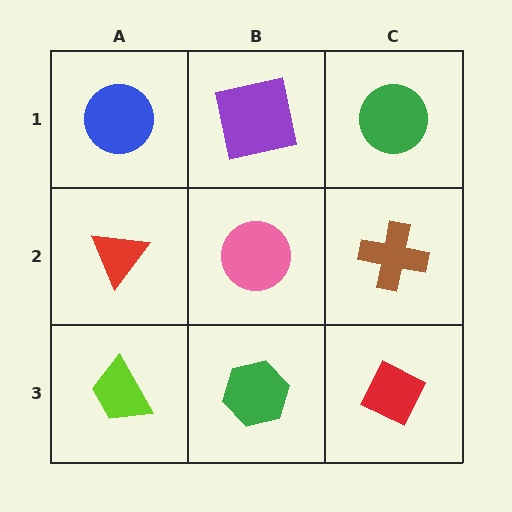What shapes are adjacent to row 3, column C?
A brown cross (row 2, column C), a green hexagon (row 3, column B).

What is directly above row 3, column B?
A pink circle.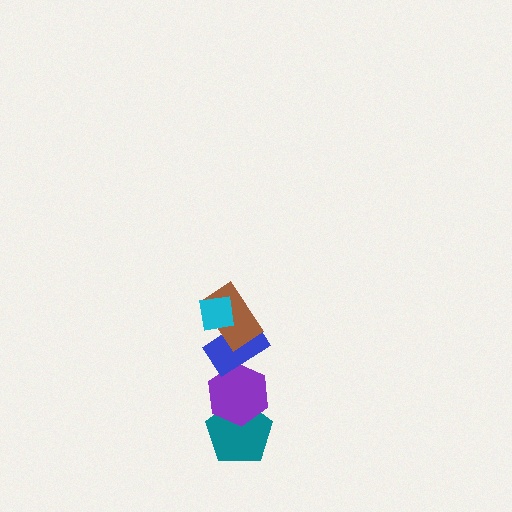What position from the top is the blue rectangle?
The blue rectangle is 3rd from the top.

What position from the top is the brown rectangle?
The brown rectangle is 2nd from the top.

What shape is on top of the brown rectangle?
The cyan square is on top of the brown rectangle.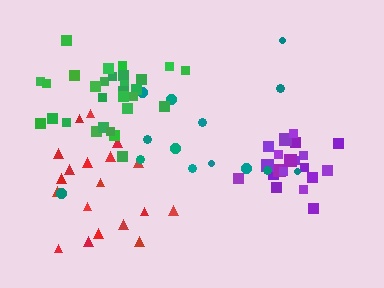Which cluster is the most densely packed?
Purple.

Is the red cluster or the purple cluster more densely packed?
Purple.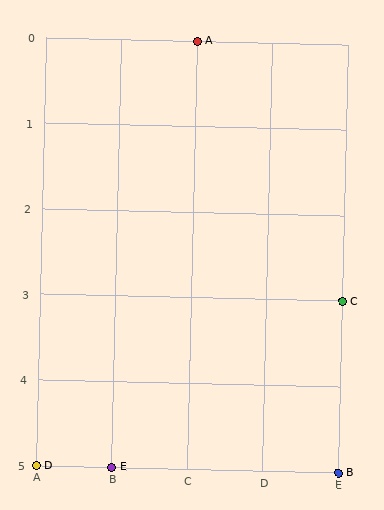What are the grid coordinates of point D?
Point D is at grid coordinates (A, 5).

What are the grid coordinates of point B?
Point B is at grid coordinates (E, 5).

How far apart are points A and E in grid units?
Points A and E are 1 column and 5 rows apart (about 5.1 grid units diagonally).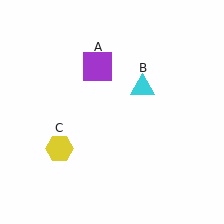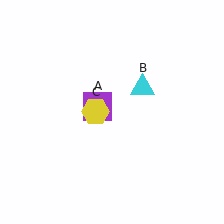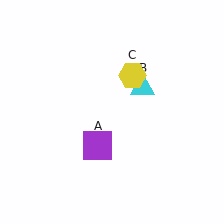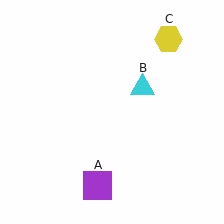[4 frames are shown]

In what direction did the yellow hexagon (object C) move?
The yellow hexagon (object C) moved up and to the right.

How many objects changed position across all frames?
2 objects changed position: purple square (object A), yellow hexagon (object C).